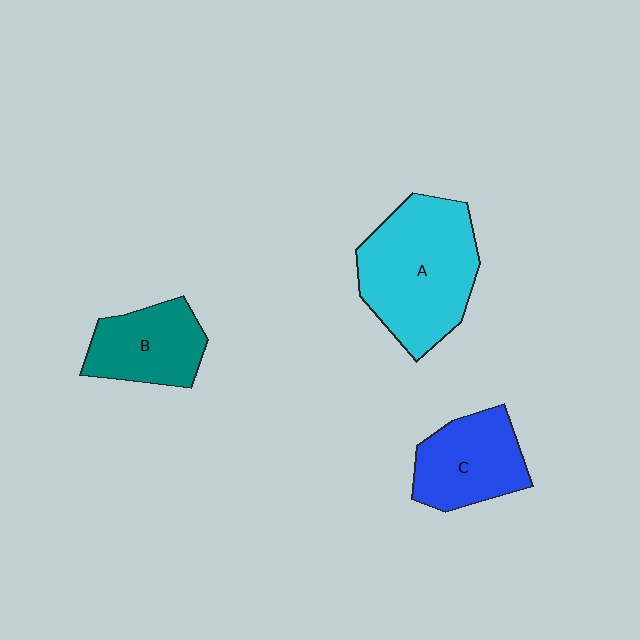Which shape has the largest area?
Shape A (cyan).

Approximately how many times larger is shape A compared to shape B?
Approximately 1.7 times.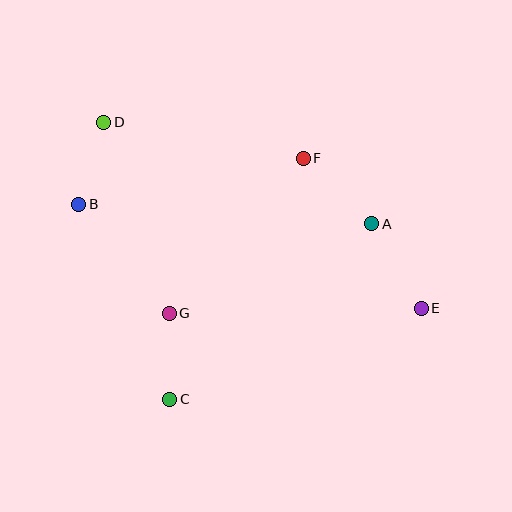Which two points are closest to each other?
Points B and D are closest to each other.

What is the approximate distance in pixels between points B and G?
The distance between B and G is approximately 142 pixels.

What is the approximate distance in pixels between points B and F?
The distance between B and F is approximately 229 pixels.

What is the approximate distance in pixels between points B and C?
The distance between B and C is approximately 216 pixels.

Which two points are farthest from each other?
Points D and E are farthest from each other.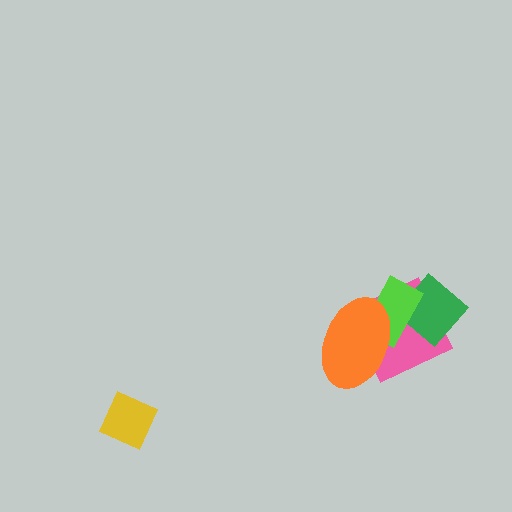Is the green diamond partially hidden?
Yes, it is partially covered by another shape.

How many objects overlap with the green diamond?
2 objects overlap with the green diamond.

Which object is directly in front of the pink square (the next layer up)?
The green diamond is directly in front of the pink square.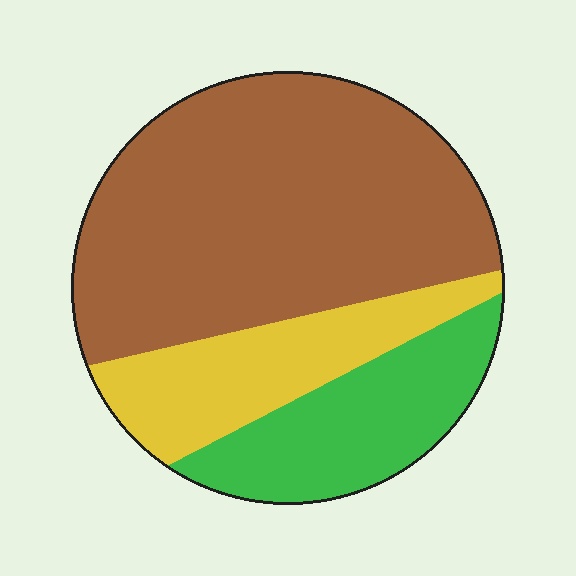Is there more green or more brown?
Brown.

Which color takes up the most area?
Brown, at roughly 60%.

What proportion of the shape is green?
Green takes up between a sixth and a third of the shape.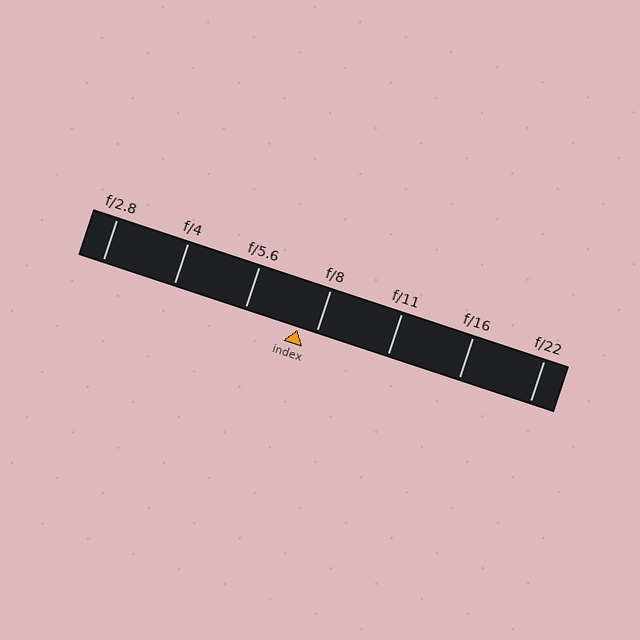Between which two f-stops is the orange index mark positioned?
The index mark is between f/5.6 and f/8.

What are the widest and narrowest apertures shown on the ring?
The widest aperture shown is f/2.8 and the narrowest is f/22.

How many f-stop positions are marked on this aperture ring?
There are 7 f-stop positions marked.